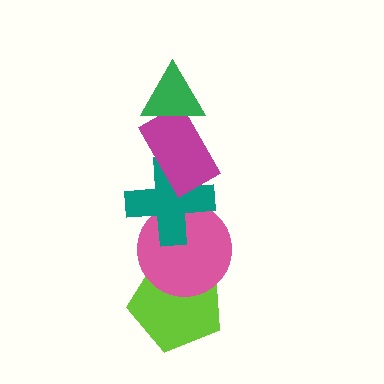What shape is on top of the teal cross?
The magenta rectangle is on top of the teal cross.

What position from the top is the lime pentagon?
The lime pentagon is 5th from the top.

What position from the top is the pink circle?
The pink circle is 4th from the top.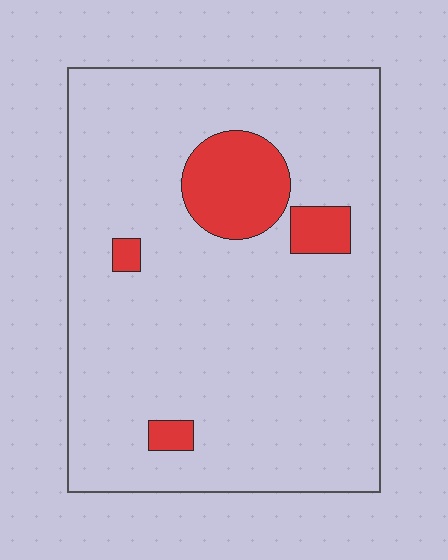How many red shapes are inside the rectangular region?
4.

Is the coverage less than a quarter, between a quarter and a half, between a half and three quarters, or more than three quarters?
Less than a quarter.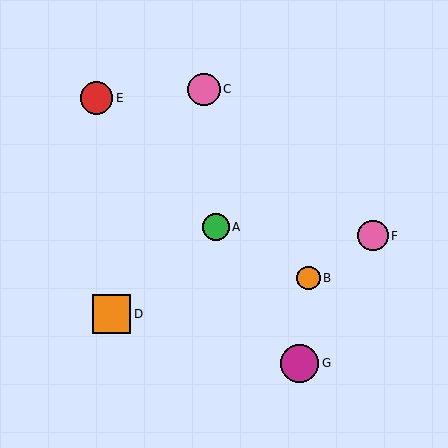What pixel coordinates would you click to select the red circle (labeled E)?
Click at (96, 98) to select the red circle E.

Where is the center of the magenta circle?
The center of the magenta circle is at (299, 363).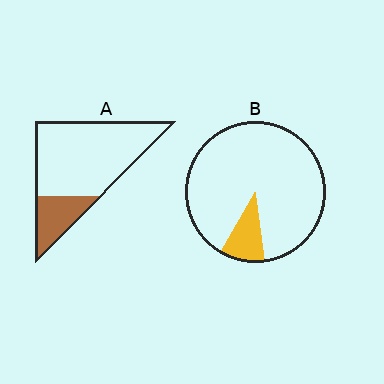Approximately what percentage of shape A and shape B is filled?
A is approximately 25% and B is approximately 10%.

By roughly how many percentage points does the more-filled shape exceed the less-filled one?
By roughly 10 percentage points (A over B).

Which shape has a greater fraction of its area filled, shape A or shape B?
Shape A.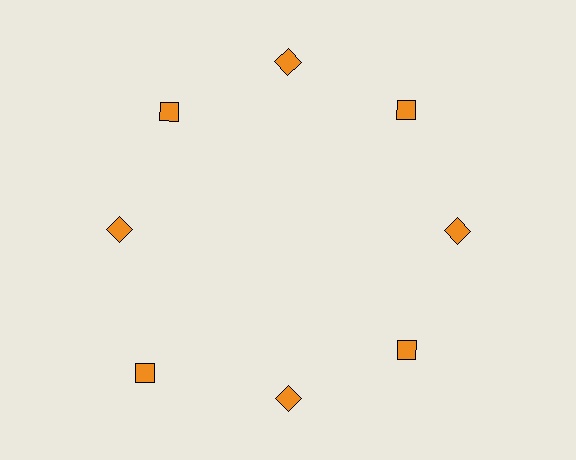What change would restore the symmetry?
The symmetry would be restored by moving it inward, back onto the ring so that all 8 diamonds sit at equal angles and equal distance from the center.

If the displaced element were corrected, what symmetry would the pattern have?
It would have 8-fold rotational symmetry — the pattern would map onto itself every 45 degrees.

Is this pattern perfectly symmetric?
No. The 8 orange diamonds are arranged in a ring, but one element near the 8 o'clock position is pushed outward from the center, breaking the 8-fold rotational symmetry.